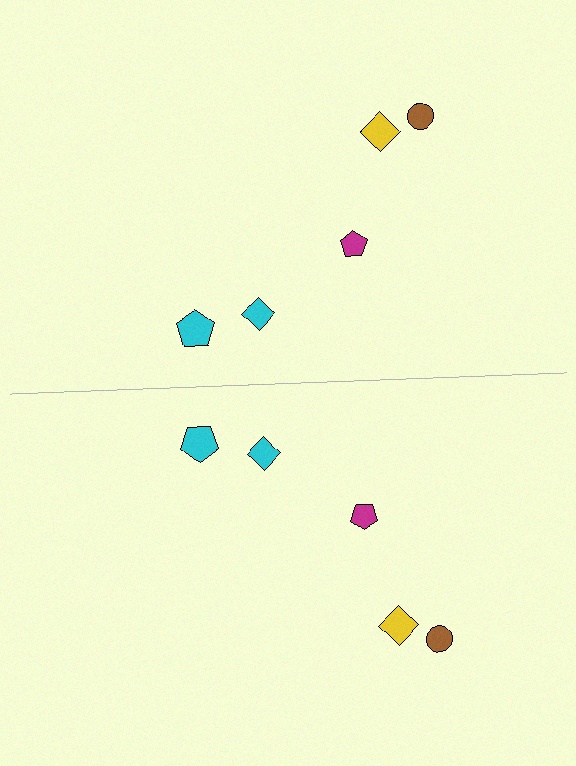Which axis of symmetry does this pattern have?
The pattern has a horizontal axis of symmetry running through the center of the image.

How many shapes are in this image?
There are 10 shapes in this image.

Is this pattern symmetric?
Yes, this pattern has bilateral (reflection) symmetry.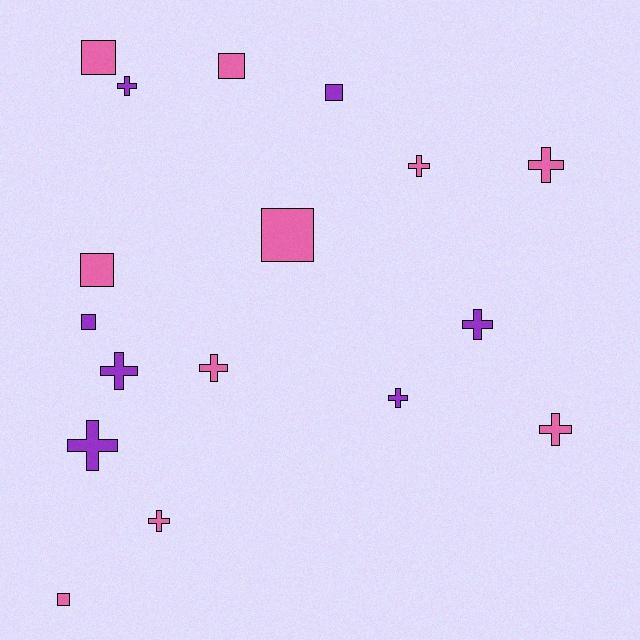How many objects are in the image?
There are 17 objects.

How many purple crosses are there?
There are 5 purple crosses.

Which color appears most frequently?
Pink, with 10 objects.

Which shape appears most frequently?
Cross, with 10 objects.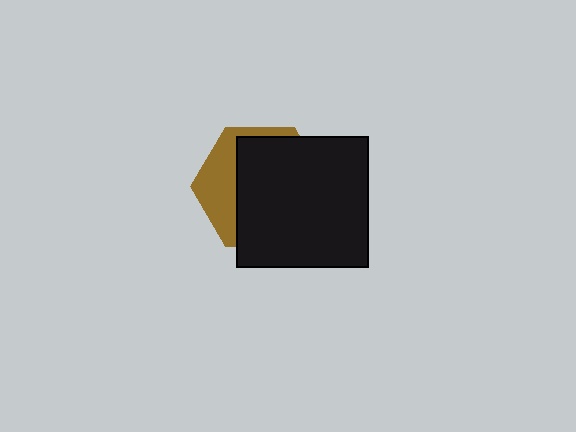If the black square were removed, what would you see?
You would see the complete brown hexagon.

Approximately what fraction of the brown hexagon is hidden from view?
Roughly 69% of the brown hexagon is hidden behind the black square.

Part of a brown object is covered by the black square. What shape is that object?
It is a hexagon.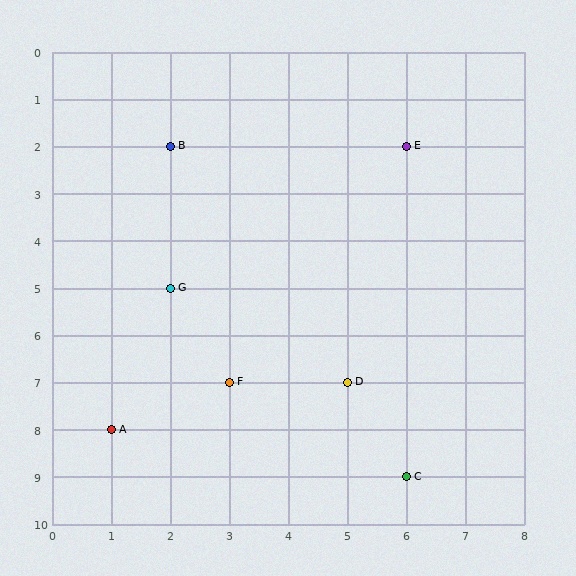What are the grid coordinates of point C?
Point C is at grid coordinates (6, 9).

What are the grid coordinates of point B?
Point B is at grid coordinates (2, 2).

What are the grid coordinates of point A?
Point A is at grid coordinates (1, 8).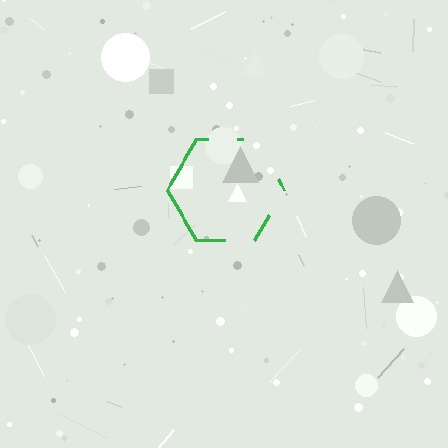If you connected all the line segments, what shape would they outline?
They would outline a hexagon.